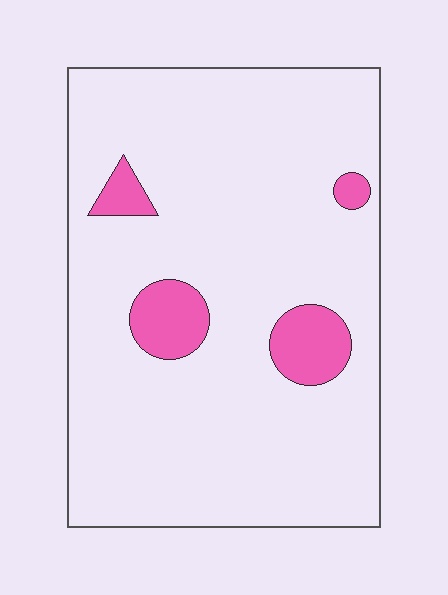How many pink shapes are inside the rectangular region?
4.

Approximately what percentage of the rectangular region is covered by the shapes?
Approximately 10%.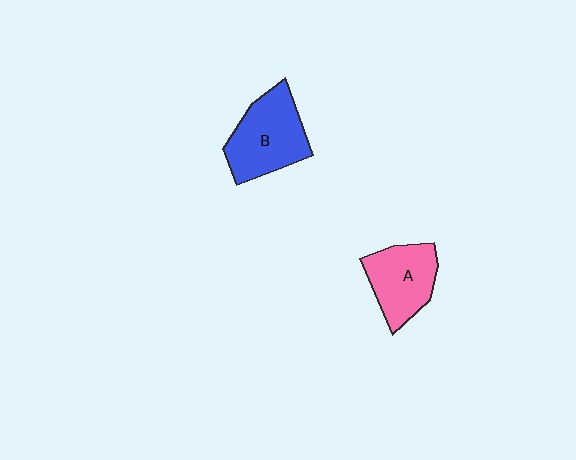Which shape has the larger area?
Shape B (blue).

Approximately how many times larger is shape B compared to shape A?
Approximately 1.2 times.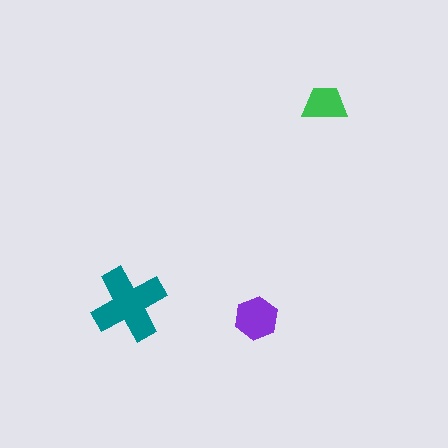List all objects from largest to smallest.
The teal cross, the purple hexagon, the green trapezoid.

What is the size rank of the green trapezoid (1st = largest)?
3rd.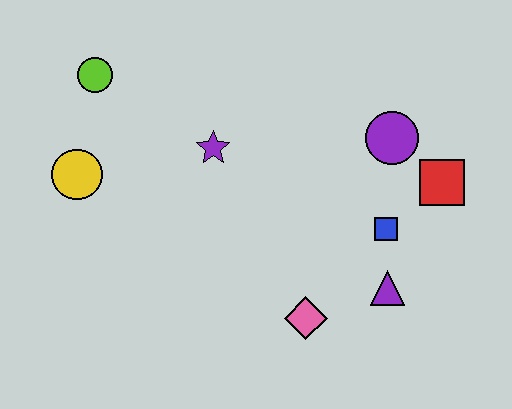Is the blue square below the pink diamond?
No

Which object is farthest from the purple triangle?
The lime circle is farthest from the purple triangle.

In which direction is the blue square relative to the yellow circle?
The blue square is to the right of the yellow circle.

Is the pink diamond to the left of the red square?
Yes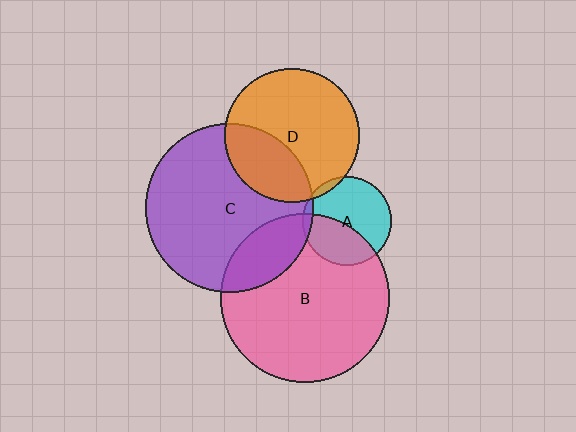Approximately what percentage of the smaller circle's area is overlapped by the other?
Approximately 5%.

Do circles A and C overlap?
Yes.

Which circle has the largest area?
Circle C (purple).